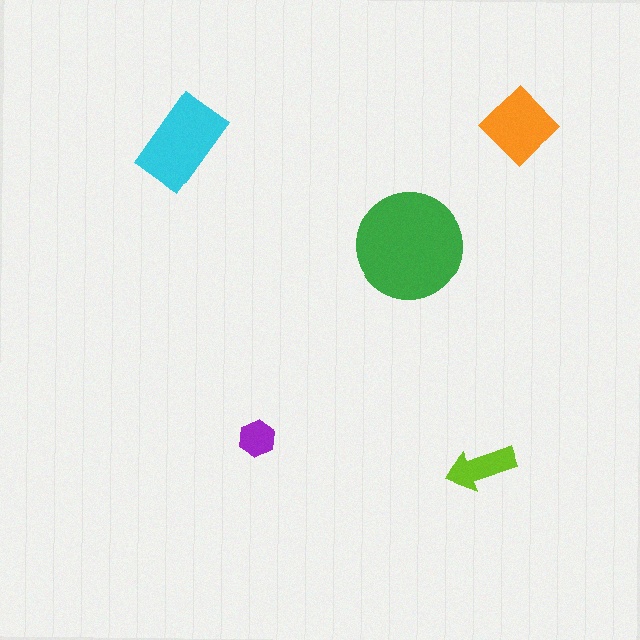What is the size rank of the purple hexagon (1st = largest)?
5th.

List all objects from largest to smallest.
The green circle, the cyan rectangle, the orange diamond, the lime arrow, the purple hexagon.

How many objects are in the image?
There are 5 objects in the image.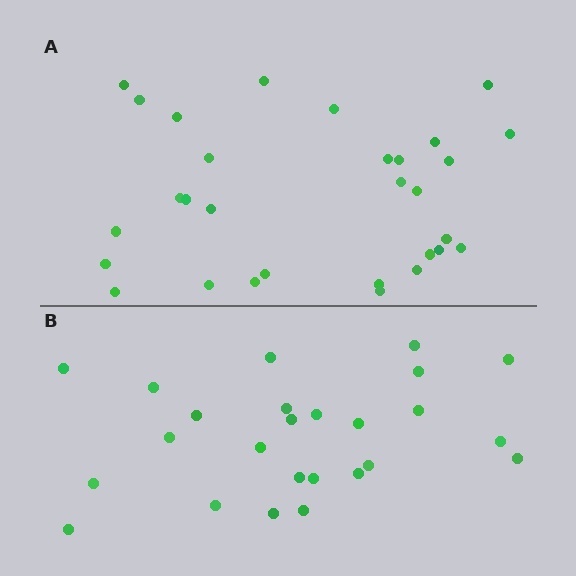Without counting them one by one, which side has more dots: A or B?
Region A (the top region) has more dots.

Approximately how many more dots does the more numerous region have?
Region A has about 5 more dots than region B.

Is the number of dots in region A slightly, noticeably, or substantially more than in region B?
Region A has only slightly more — the two regions are fairly close. The ratio is roughly 1.2 to 1.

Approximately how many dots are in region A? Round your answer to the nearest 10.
About 30 dots.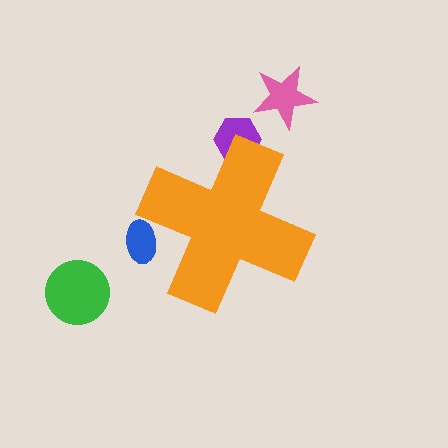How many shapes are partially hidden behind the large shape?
2 shapes are partially hidden.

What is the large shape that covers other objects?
An orange cross.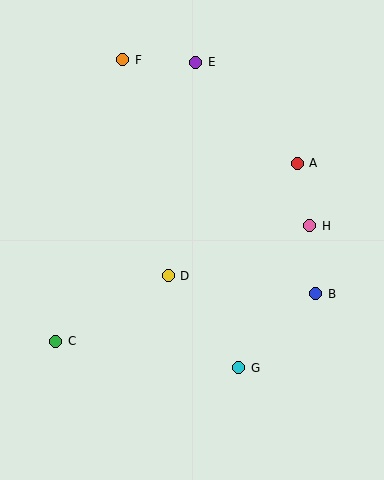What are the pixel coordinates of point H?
Point H is at (310, 226).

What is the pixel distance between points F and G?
The distance between F and G is 329 pixels.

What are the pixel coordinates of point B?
Point B is at (316, 294).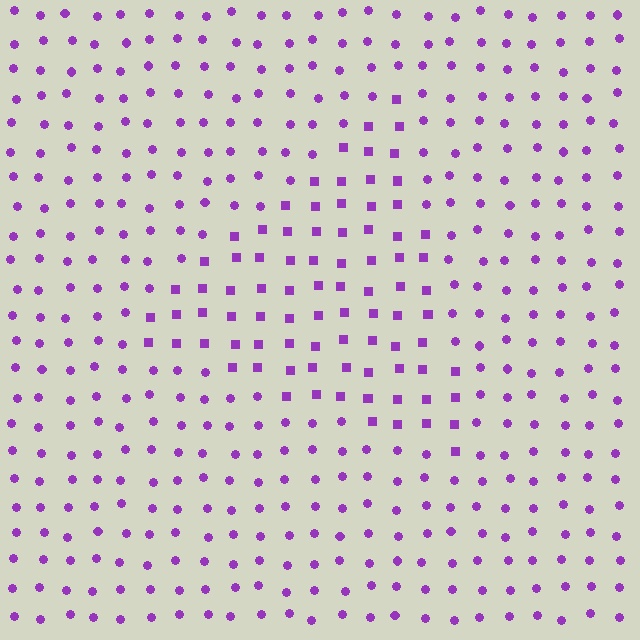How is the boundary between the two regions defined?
The boundary is defined by a change in element shape: squares inside vs. circles outside. All elements share the same color and spacing.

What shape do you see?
I see a triangle.